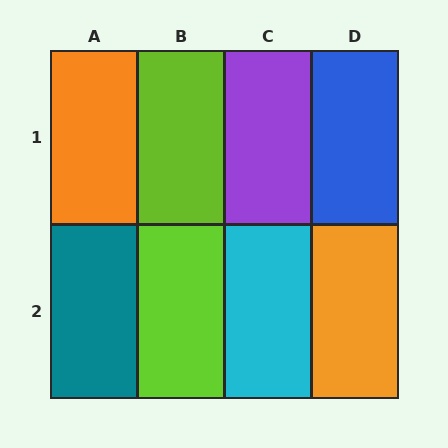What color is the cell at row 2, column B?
Lime.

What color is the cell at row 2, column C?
Cyan.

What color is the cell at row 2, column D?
Orange.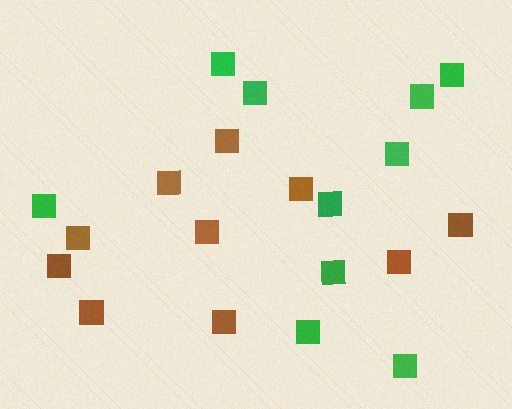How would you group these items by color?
There are 2 groups: one group of brown squares (10) and one group of green squares (10).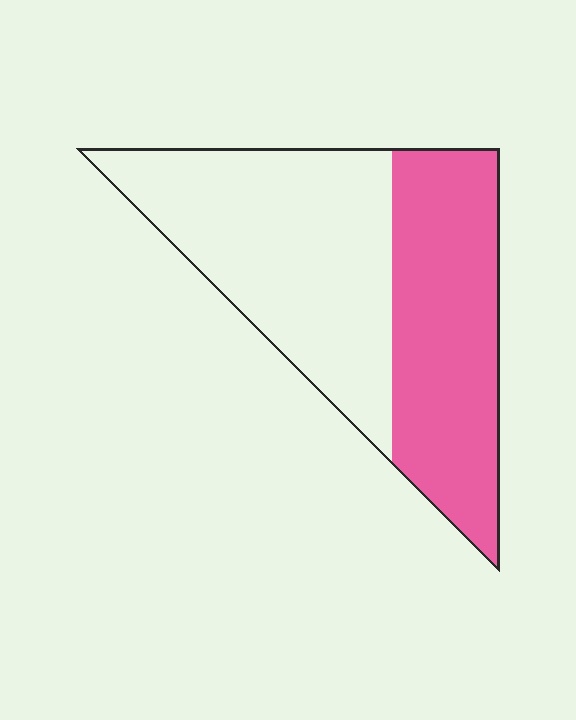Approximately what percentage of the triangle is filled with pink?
Approximately 45%.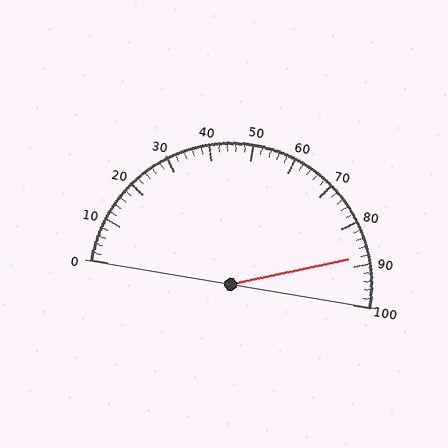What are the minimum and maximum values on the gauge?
The gauge ranges from 0 to 100.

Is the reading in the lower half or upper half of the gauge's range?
The reading is in the upper half of the range (0 to 100).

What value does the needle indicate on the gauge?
The needle indicates approximately 88.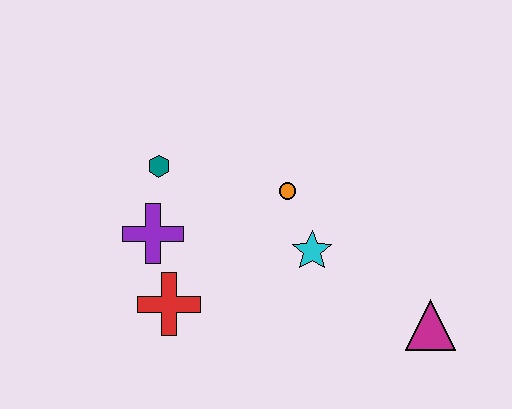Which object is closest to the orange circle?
The cyan star is closest to the orange circle.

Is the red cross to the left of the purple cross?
No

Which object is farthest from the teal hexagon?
The magenta triangle is farthest from the teal hexagon.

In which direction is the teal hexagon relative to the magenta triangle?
The teal hexagon is to the left of the magenta triangle.